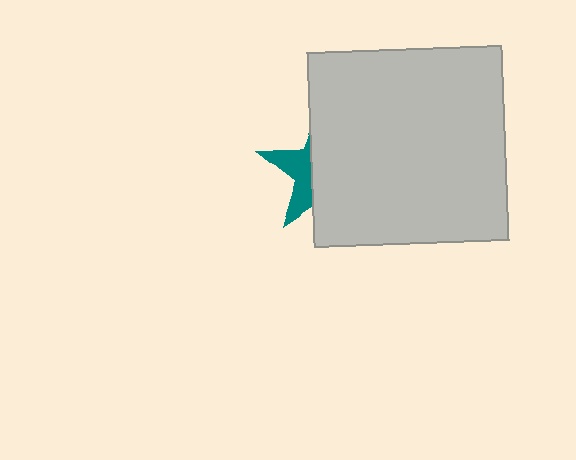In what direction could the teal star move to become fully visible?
The teal star could move left. That would shift it out from behind the light gray square entirely.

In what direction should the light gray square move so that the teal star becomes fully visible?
The light gray square should move right. That is the shortest direction to clear the overlap and leave the teal star fully visible.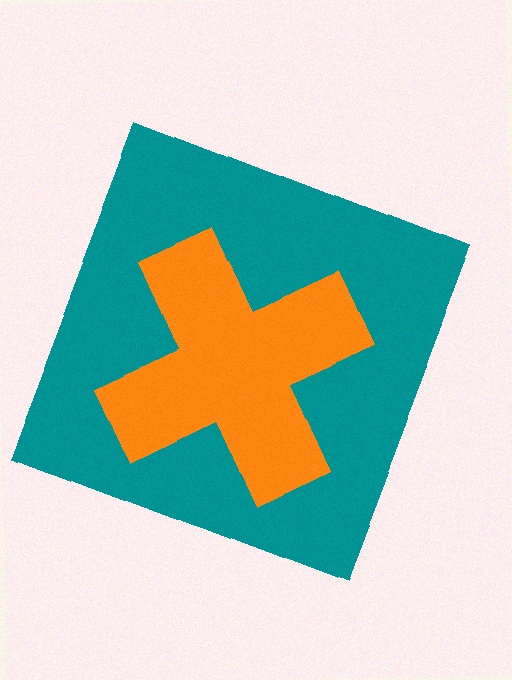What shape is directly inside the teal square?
The orange cross.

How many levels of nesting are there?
2.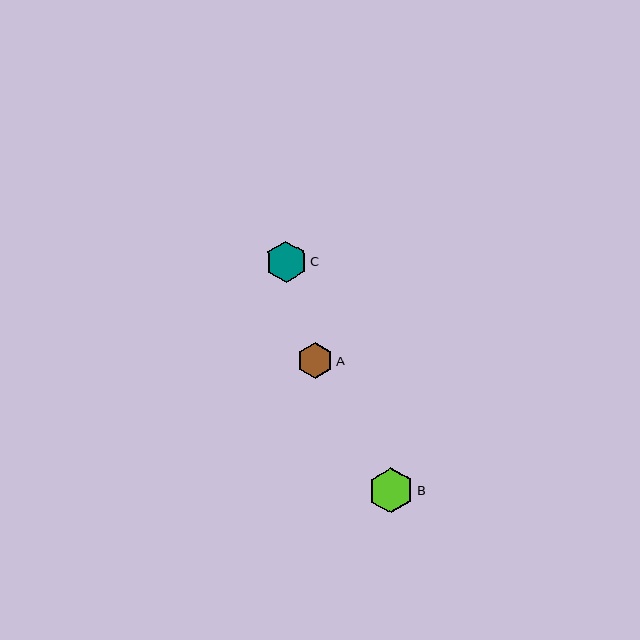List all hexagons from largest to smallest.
From largest to smallest: B, C, A.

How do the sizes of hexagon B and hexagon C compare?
Hexagon B and hexagon C are approximately the same size.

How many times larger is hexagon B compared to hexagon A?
Hexagon B is approximately 1.3 times the size of hexagon A.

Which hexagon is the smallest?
Hexagon A is the smallest with a size of approximately 36 pixels.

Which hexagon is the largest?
Hexagon B is the largest with a size of approximately 45 pixels.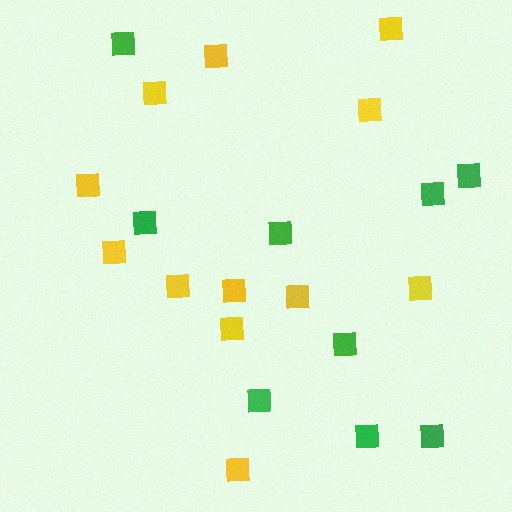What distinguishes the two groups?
There are 2 groups: one group of yellow squares (12) and one group of green squares (9).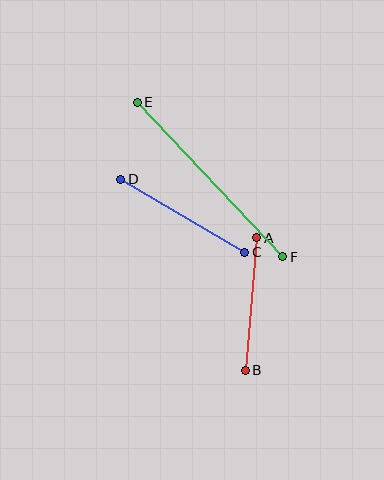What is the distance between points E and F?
The distance is approximately 212 pixels.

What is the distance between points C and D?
The distance is approximately 144 pixels.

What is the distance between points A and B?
The distance is approximately 133 pixels.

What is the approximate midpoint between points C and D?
The midpoint is at approximately (183, 216) pixels.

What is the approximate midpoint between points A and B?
The midpoint is at approximately (251, 304) pixels.